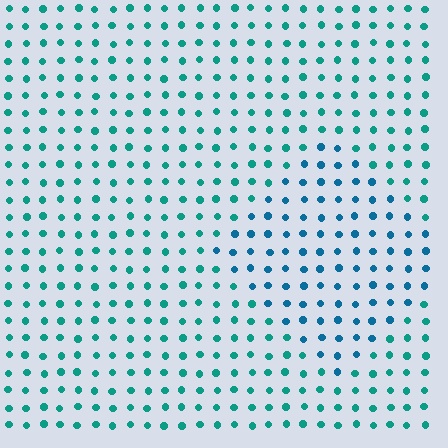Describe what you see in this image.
The image is filled with small teal elements in a uniform arrangement. A diamond-shaped region is visible where the elements are tinted to a slightly different hue, forming a subtle color boundary.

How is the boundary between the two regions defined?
The boundary is defined purely by a slight shift in hue (about 29 degrees). Spacing, size, and orientation are identical on both sides.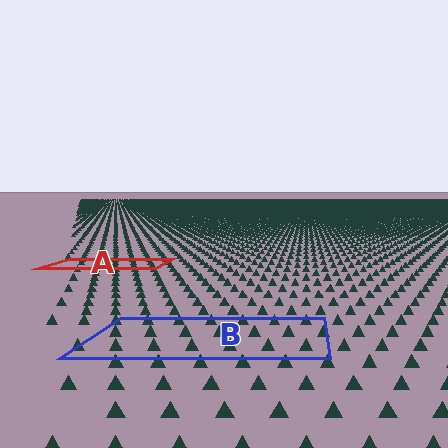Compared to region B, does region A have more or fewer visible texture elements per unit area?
Region A has more texture elements per unit area — they are packed more densely because it is farther away.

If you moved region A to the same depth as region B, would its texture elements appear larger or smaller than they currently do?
They would appear larger. At a closer depth, the same texture elements are projected at a bigger on-screen size.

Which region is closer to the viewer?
Region B is closer. The texture elements there are larger and more spread out.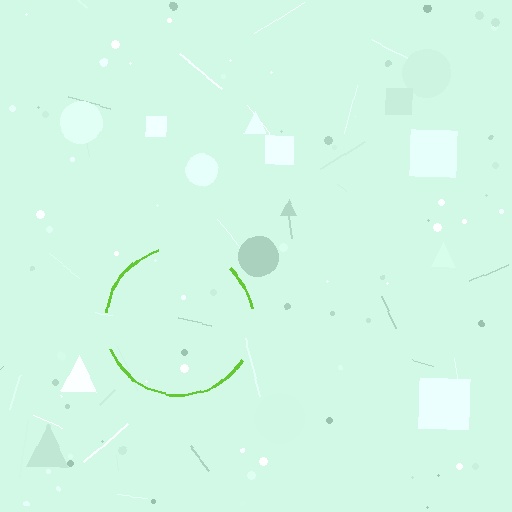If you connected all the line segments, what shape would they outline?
They would outline a circle.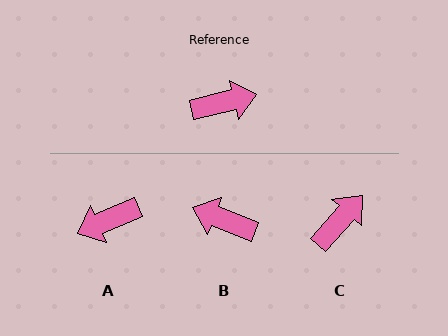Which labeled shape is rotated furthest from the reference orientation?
A, about 171 degrees away.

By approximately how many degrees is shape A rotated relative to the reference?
Approximately 171 degrees clockwise.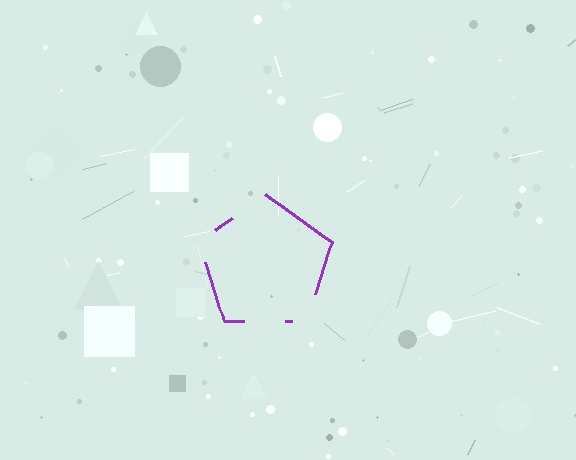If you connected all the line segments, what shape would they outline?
They would outline a pentagon.